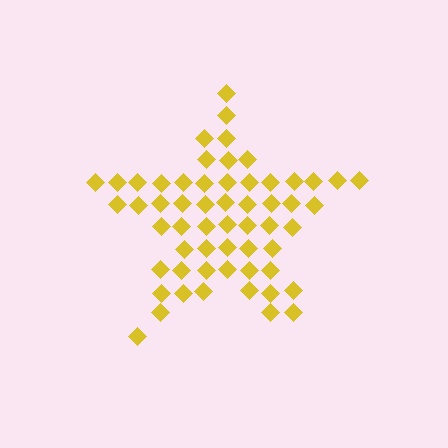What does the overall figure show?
The overall figure shows a star.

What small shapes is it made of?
It is made of small diamonds.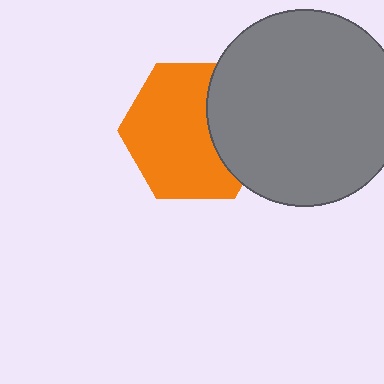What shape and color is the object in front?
The object in front is a gray circle.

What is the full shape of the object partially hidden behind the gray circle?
The partially hidden object is an orange hexagon.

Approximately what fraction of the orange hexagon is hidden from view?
Roughly 32% of the orange hexagon is hidden behind the gray circle.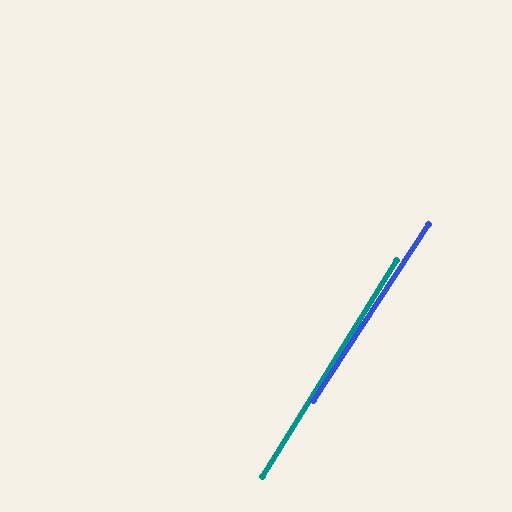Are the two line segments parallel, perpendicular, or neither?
Parallel — their directions differ by only 1.5°.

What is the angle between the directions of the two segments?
Approximately 2 degrees.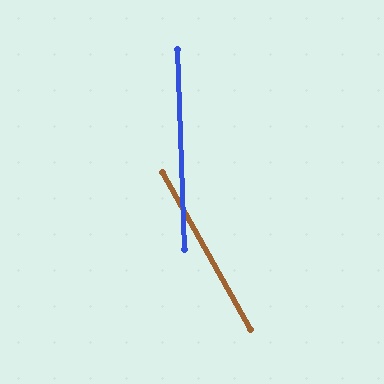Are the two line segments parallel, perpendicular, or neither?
Neither parallel nor perpendicular — they differ by about 27°.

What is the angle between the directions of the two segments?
Approximately 27 degrees.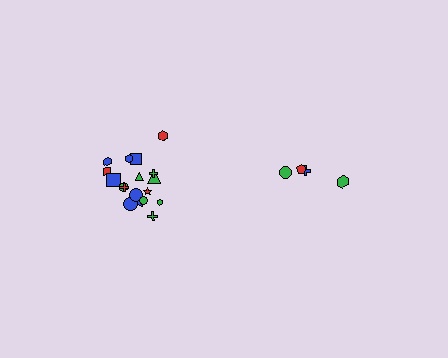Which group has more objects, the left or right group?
The left group.